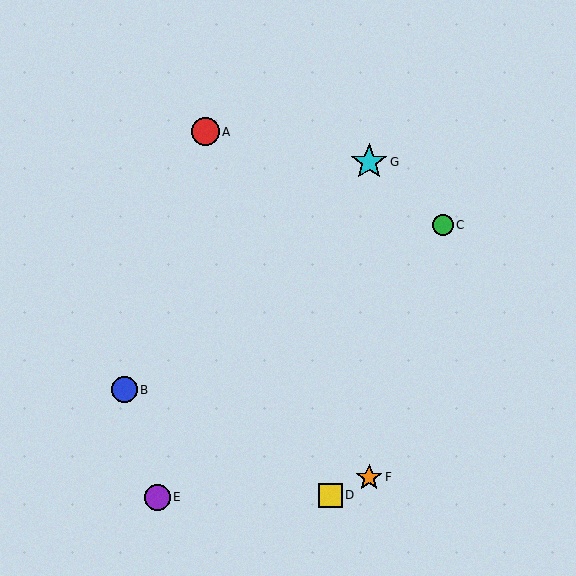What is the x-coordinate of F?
Object F is at x≈369.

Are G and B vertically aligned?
No, G is at x≈369 and B is at x≈125.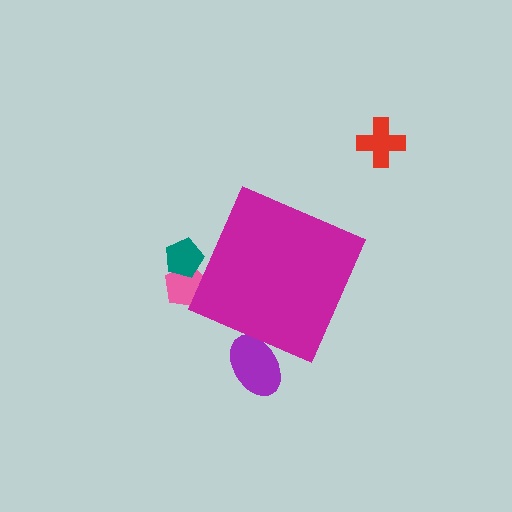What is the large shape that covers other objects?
A magenta diamond.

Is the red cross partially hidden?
No, the red cross is fully visible.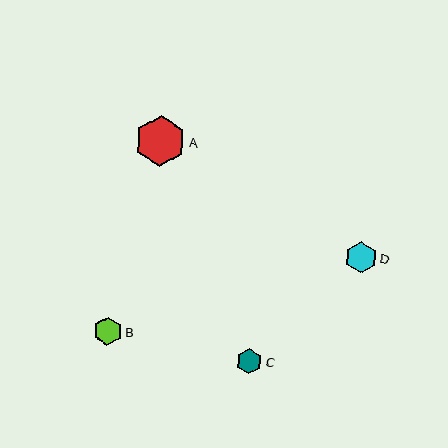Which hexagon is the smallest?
Hexagon C is the smallest with a size of approximately 25 pixels.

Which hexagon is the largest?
Hexagon A is the largest with a size of approximately 51 pixels.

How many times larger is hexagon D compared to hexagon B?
Hexagon D is approximately 1.1 times the size of hexagon B.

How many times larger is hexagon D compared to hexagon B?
Hexagon D is approximately 1.1 times the size of hexagon B.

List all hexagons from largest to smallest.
From largest to smallest: A, D, B, C.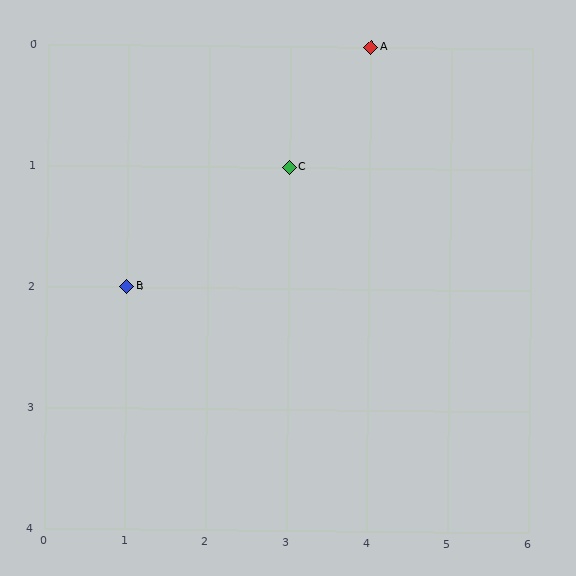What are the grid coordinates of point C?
Point C is at grid coordinates (3, 1).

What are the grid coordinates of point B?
Point B is at grid coordinates (1, 2).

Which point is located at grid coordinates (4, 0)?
Point A is at (4, 0).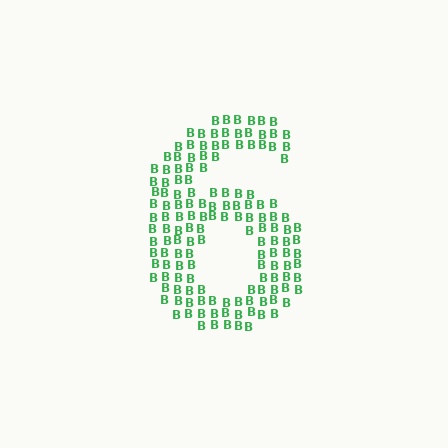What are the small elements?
The small elements are letter B's.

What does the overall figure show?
The overall figure shows the digit 6.